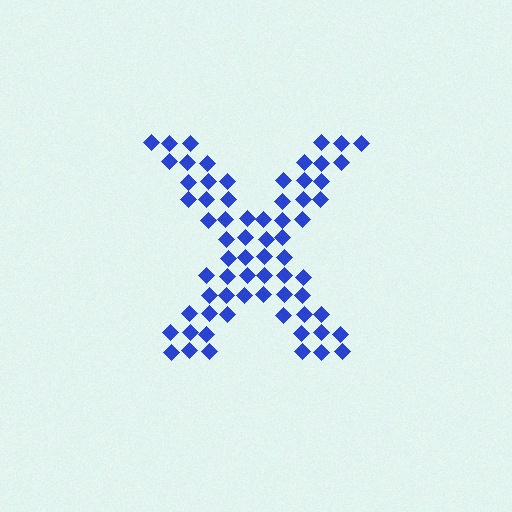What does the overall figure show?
The overall figure shows the letter X.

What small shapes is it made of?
It is made of small diamonds.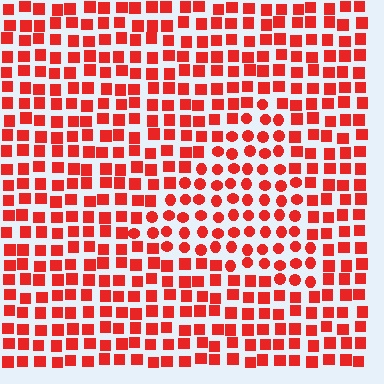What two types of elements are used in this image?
The image uses circles inside the triangle region and squares outside it.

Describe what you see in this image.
The image is filled with small red elements arranged in a uniform grid. A triangle-shaped region contains circles, while the surrounding area contains squares. The boundary is defined purely by the change in element shape.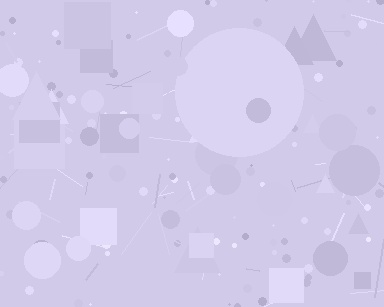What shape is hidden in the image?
A circle is hidden in the image.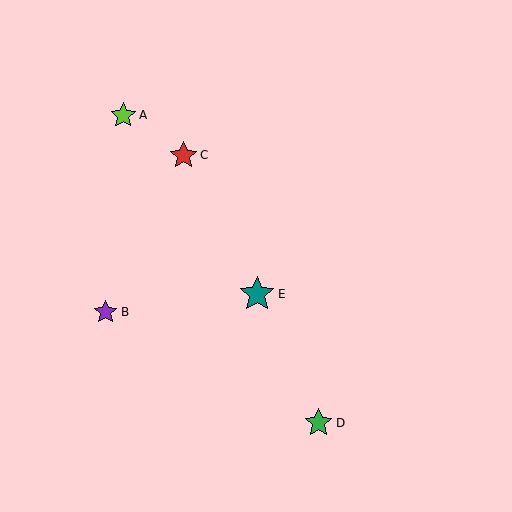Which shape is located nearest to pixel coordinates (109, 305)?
The purple star (labeled B) at (106, 312) is nearest to that location.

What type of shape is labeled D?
Shape D is a green star.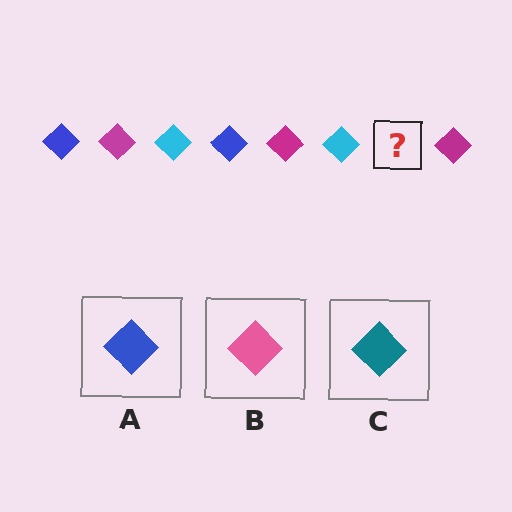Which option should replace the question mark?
Option A.